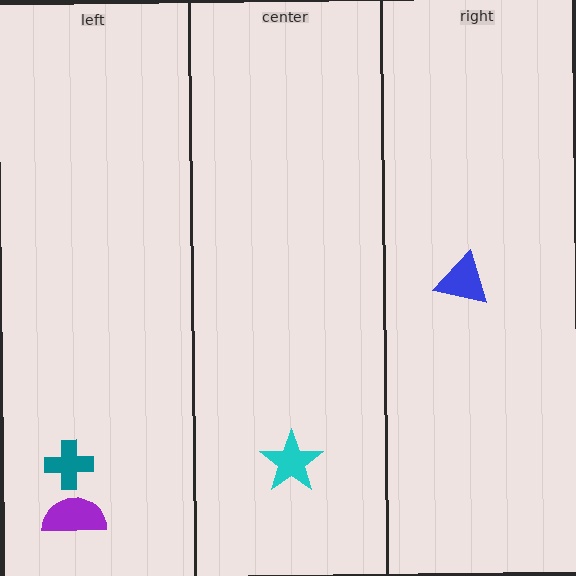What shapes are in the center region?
The cyan star.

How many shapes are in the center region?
1.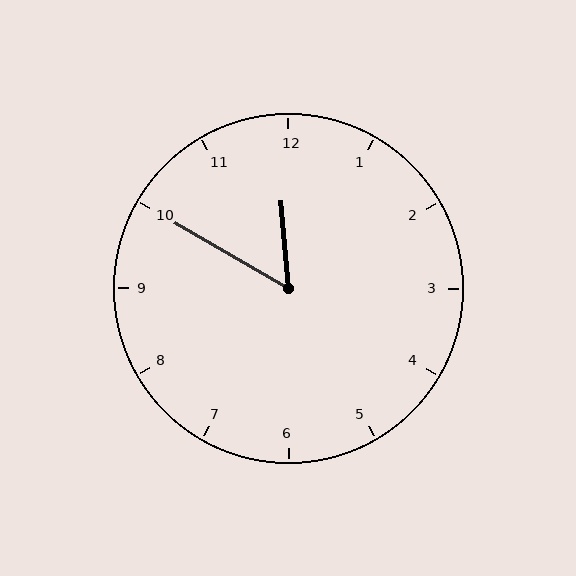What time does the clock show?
11:50.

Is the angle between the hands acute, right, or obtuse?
It is acute.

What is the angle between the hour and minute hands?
Approximately 55 degrees.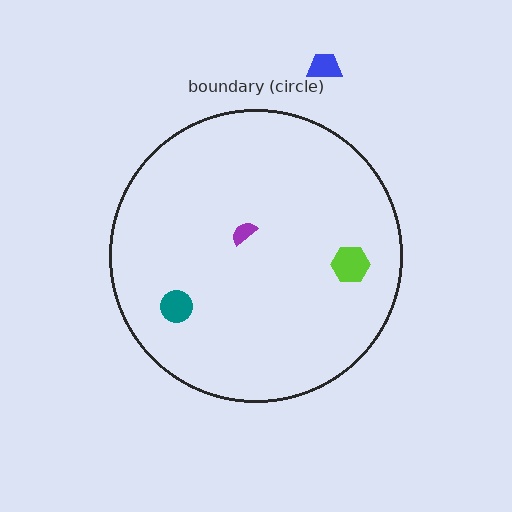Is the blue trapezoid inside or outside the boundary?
Outside.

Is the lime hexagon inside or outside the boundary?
Inside.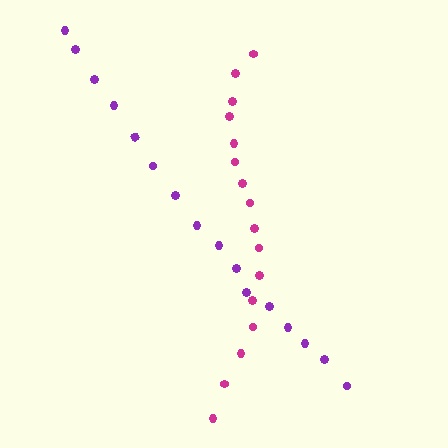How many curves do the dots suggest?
There are 2 distinct paths.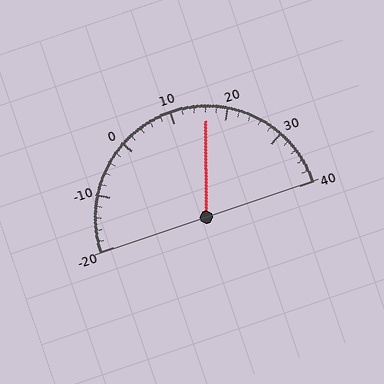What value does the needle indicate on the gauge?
The needle indicates approximately 16.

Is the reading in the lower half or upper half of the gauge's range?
The reading is in the upper half of the range (-20 to 40).